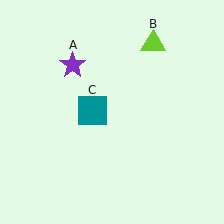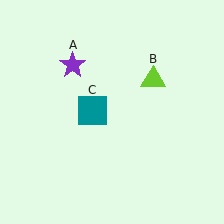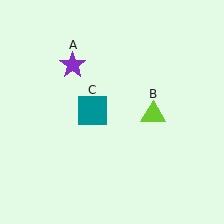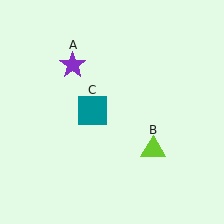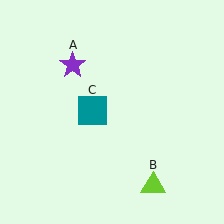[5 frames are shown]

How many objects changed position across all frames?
1 object changed position: lime triangle (object B).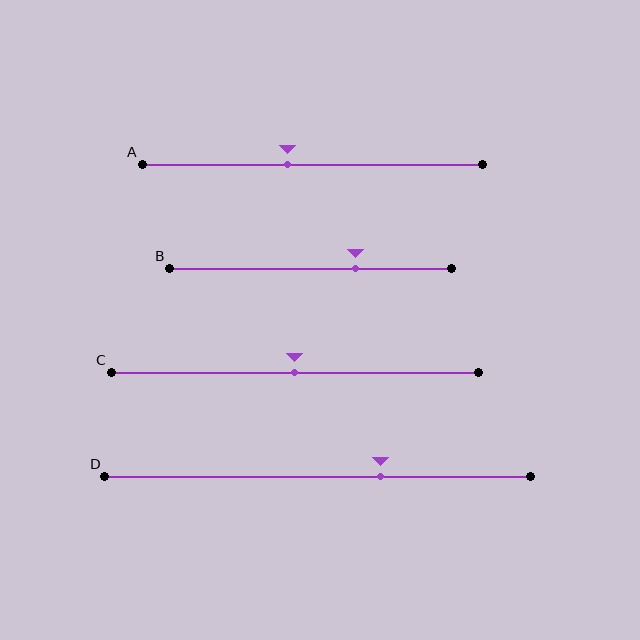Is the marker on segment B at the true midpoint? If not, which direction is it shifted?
No, the marker on segment B is shifted to the right by about 16% of the segment length.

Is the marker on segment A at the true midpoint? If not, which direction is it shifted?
No, the marker on segment A is shifted to the left by about 7% of the segment length.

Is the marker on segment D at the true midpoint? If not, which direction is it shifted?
No, the marker on segment D is shifted to the right by about 15% of the segment length.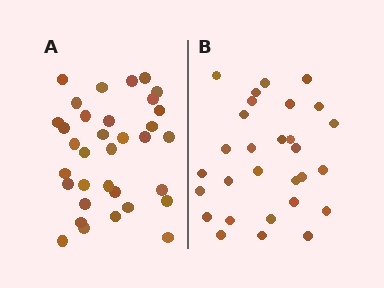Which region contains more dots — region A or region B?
Region A (the left region) has more dots.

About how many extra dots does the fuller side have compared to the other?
Region A has about 5 more dots than region B.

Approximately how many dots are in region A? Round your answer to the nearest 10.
About 30 dots. (The exact count is 34, which rounds to 30.)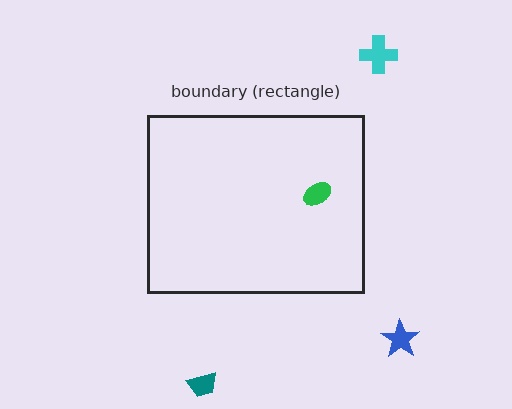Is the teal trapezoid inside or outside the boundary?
Outside.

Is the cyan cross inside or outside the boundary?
Outside.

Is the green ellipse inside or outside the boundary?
Inside.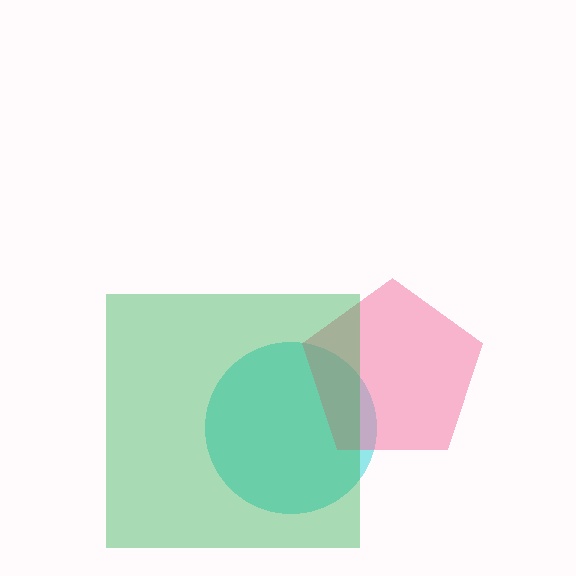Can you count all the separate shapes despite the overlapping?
Yes, there are 3 separate shapes.